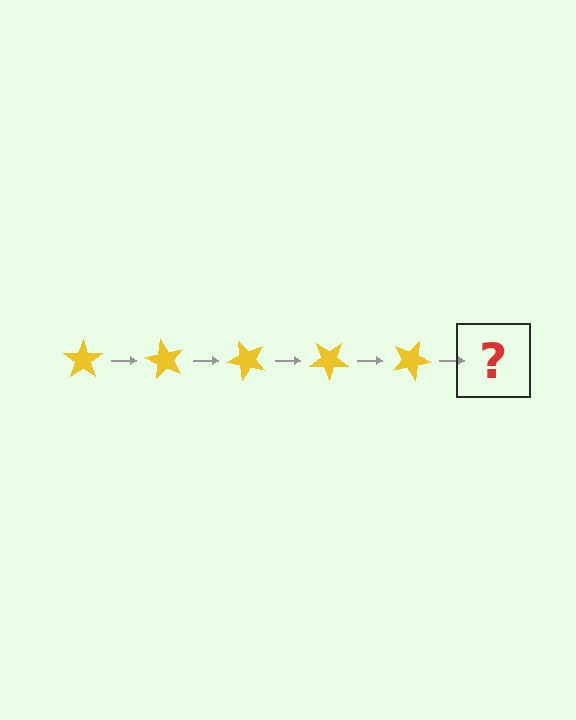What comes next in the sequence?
The next element should be a yellow star rotated 300 degrees.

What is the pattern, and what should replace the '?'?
The pattern is that the star rotates 60 degrees each step. The '?' should be a yellow star rotated 300 degrees.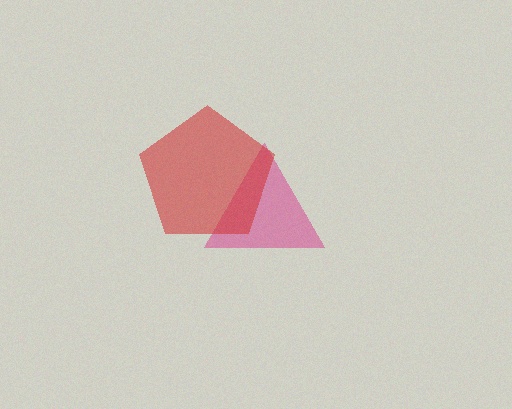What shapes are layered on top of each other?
The layered shapes are: a magenta triangle, a red pentagon.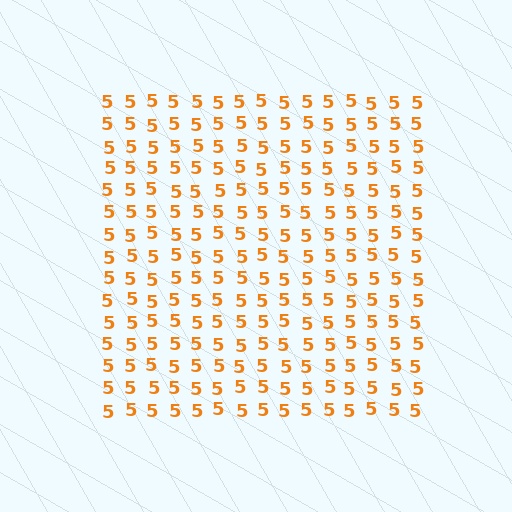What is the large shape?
The large shape is a square.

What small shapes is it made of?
It is made of small digit 5's.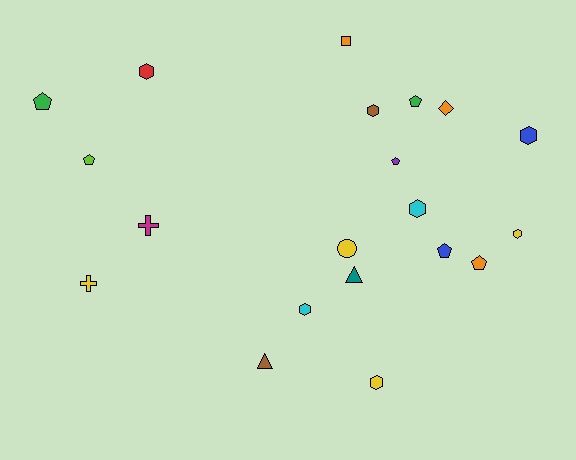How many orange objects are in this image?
There are 3 orange objects.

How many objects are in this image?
There are 20 objects.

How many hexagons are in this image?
There are 7 hexagons.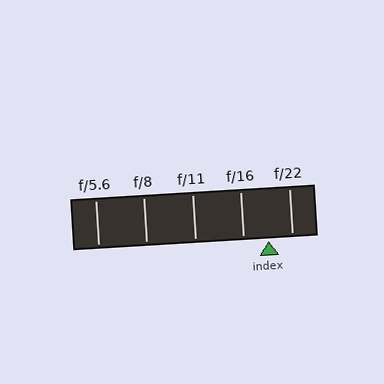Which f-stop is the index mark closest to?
The index mark is closest to f/22.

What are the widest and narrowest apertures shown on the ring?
The widest aperture shown is f/5.6 and the narrowest is f/22.